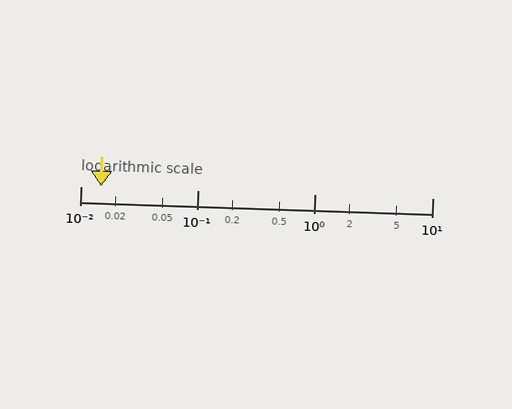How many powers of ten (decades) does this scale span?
The scale spans 3 decades, from 0.01 to 10.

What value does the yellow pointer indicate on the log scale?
The pointer indicates approximately 0.015.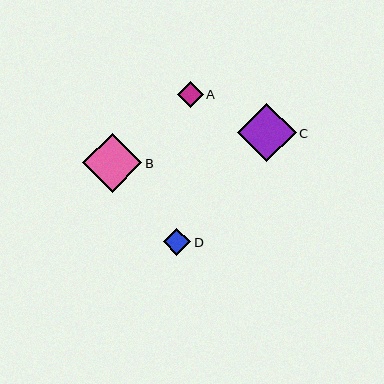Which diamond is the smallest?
Diamond A is the smallest with a size of approximately 26 pixels.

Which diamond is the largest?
Diamond B is the largest with a size of approximately 59 pixels.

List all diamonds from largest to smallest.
From largest to smallest: B, C, D, A.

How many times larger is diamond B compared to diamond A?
Diamond B is approximately 2.3 times the size of diamond A.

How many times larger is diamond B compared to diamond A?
Diamond B is approximately 2.3 times the size of diamond A.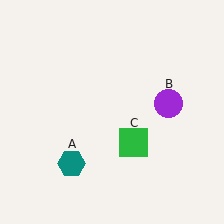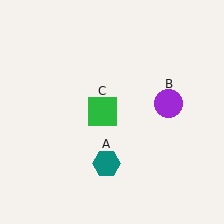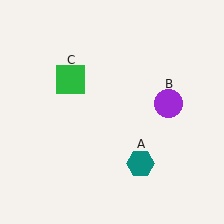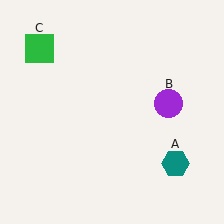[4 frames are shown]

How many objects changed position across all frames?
2 objects changed position: teal hexagon (object A), green square (object C).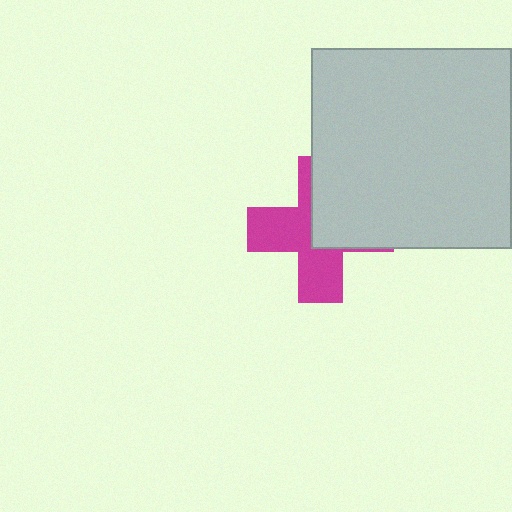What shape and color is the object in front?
The object in front is a light gray square.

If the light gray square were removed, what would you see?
You would see the complete magenta cross.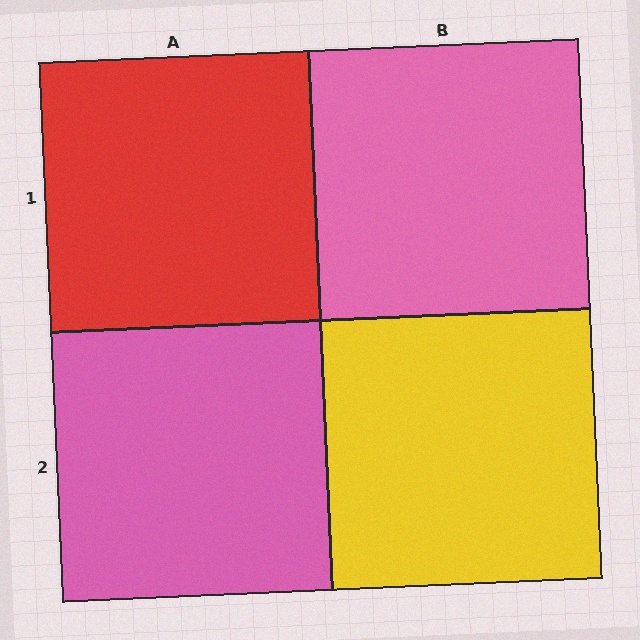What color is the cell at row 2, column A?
Pink.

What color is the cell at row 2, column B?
Yellow.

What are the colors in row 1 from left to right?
Red, pink.